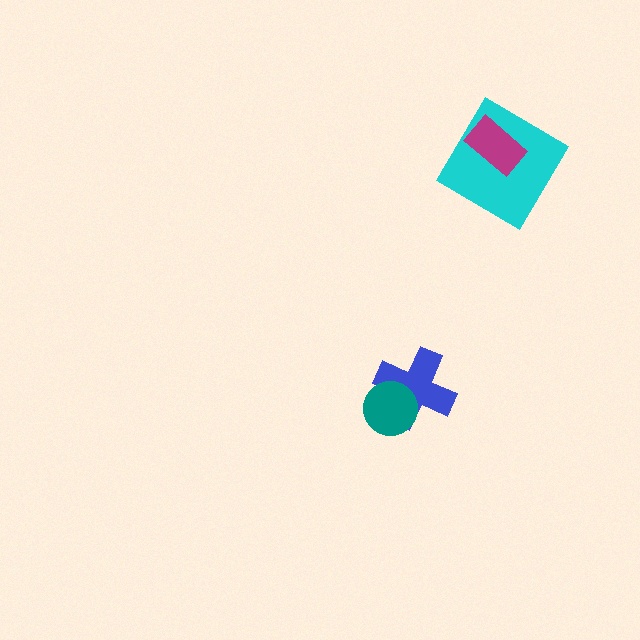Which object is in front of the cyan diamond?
The magenta rectangle is in front of the cyan diamond.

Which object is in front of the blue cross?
The teal circle is in front of the blue cross.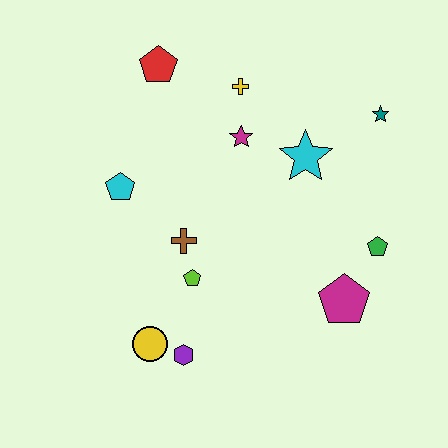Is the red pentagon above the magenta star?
Yes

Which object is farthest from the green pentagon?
The red pentagon is farthest from the green pentagon.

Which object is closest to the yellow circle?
The purple hexagon is closest to the yellow circle.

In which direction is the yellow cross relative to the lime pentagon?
The yellow cross is above the lime pentagon.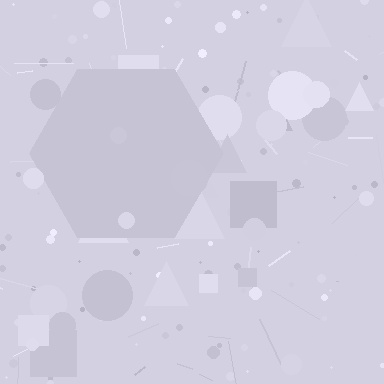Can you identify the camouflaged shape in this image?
The camouflaged shape is a hexagon.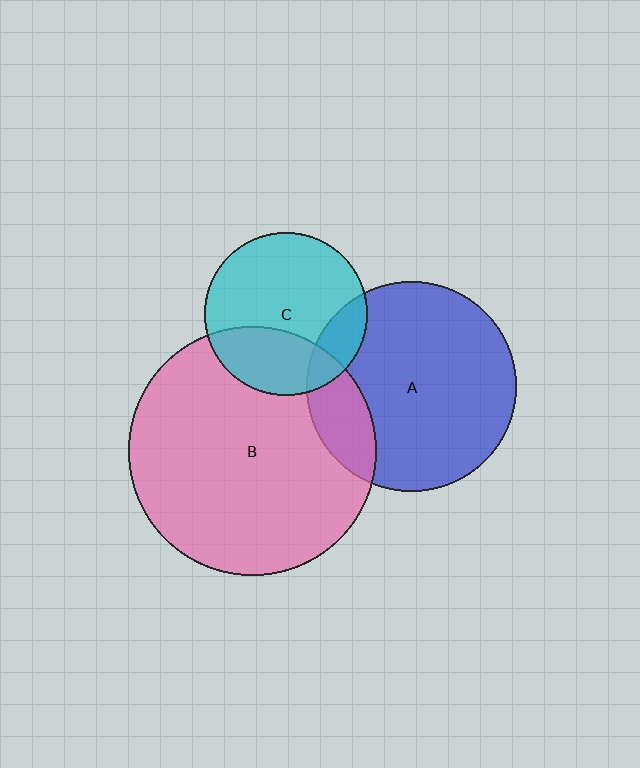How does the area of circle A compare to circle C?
Approximately 1.7 times.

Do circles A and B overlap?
Yes.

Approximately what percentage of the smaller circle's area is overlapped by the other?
Approximately 15%.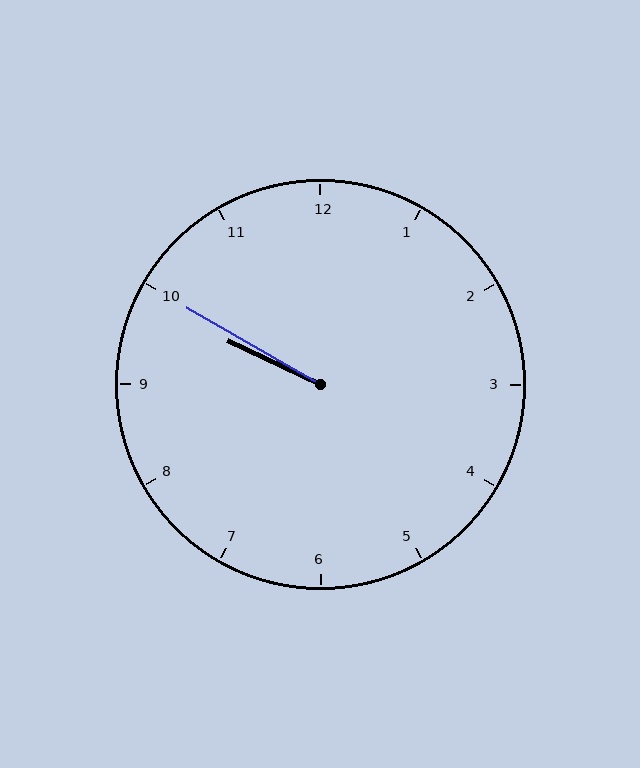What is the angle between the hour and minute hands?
Approximately 5 degrees.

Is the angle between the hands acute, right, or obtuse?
It is acute.